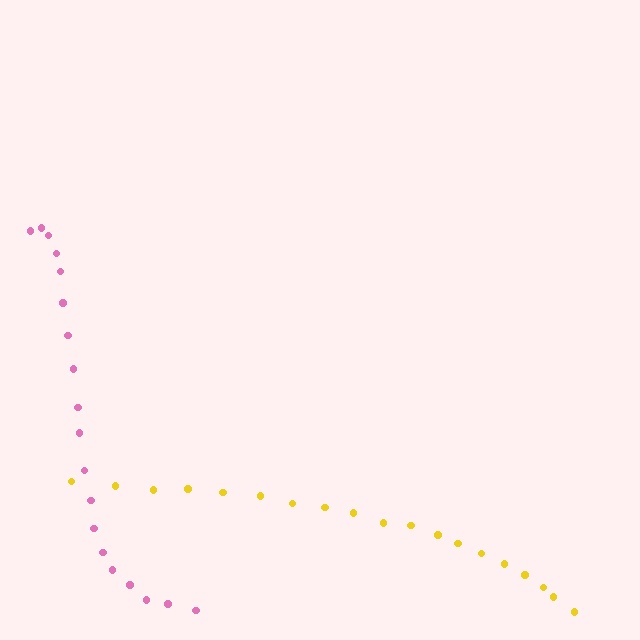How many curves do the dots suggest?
There are 2 distinct paths.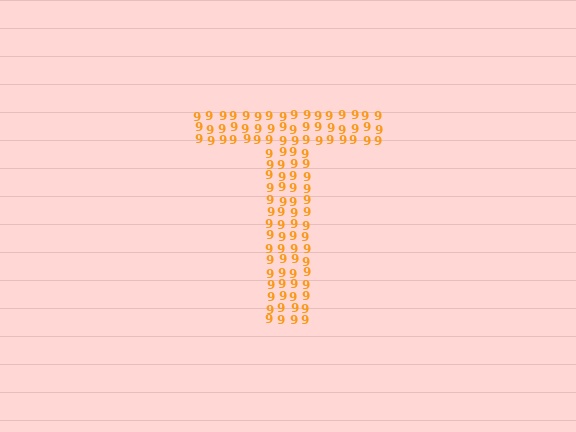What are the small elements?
The small elements are digit 9's.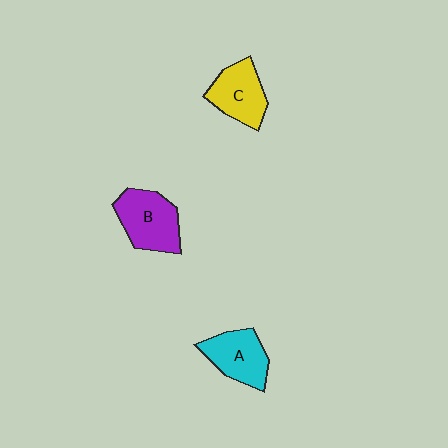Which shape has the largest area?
Shape B (purple).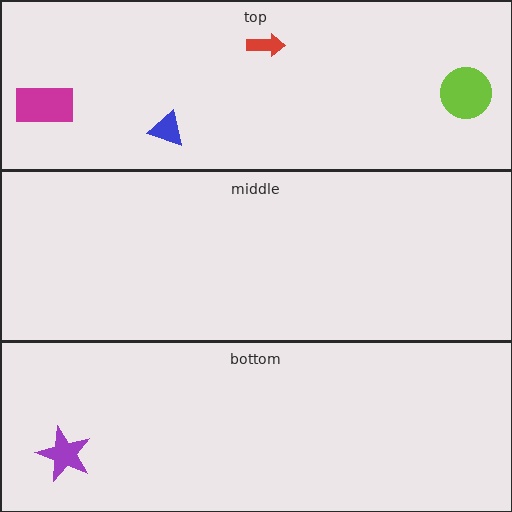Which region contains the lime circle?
The top region.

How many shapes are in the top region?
4.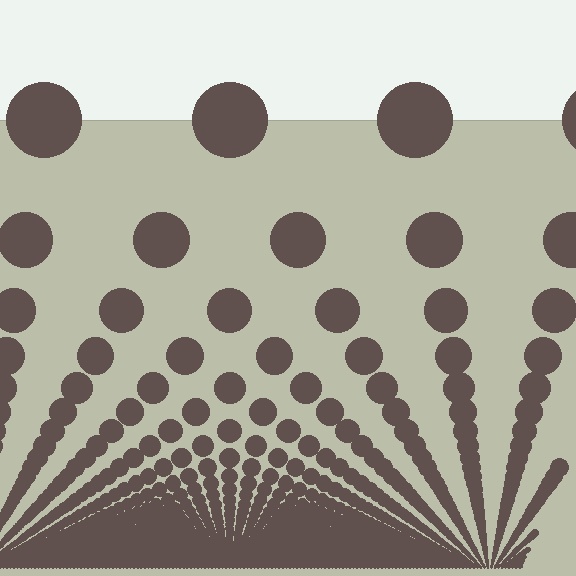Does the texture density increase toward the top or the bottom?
Density increases toward the bottom.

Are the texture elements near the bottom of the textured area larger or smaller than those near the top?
Smaller. The gradient is inverted — elements near the bottom are smaller and denser.